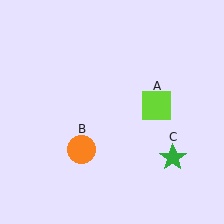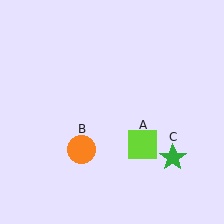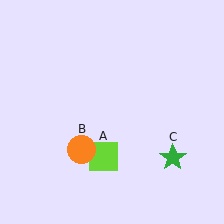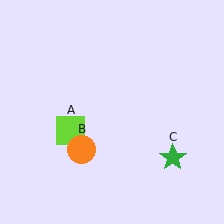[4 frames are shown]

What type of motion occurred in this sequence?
The lime square (object A) rotated clockwise around the center of the scene.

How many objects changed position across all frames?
1 object changed position: lime square (object A).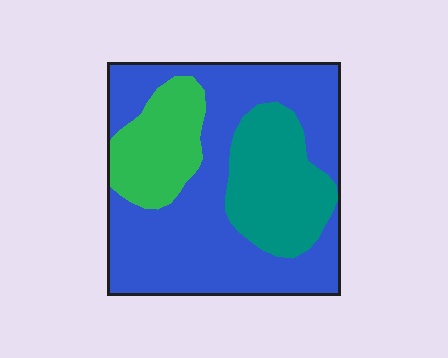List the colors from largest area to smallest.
From largest to smallest: blue, teal, green.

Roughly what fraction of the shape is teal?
Teal covers 22% of the shape.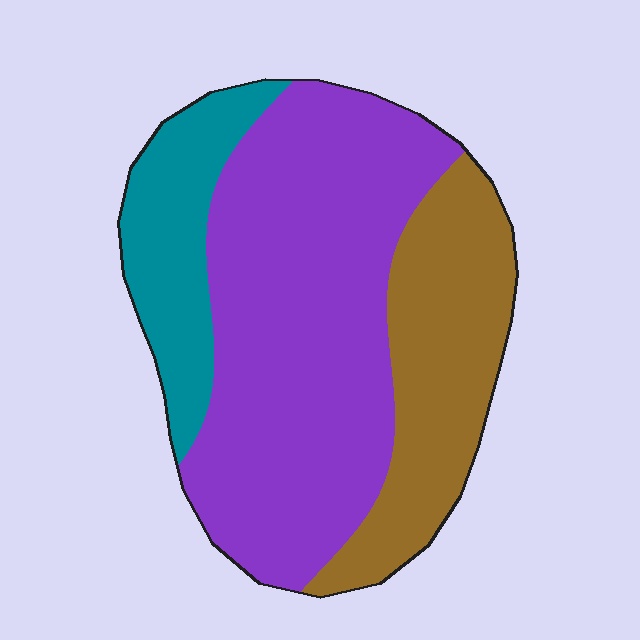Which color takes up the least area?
Teal, at roughly 15%.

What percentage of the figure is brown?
Brown covers around 25% of the figure.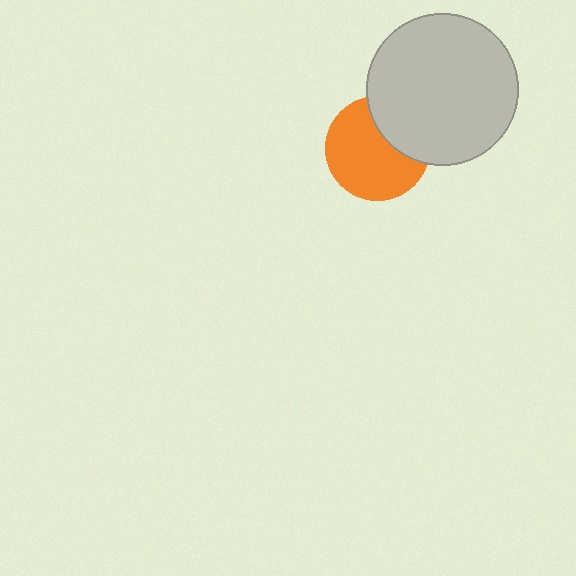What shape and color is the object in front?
The object in front is a light gray circle.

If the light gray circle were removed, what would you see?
You would see the complete orange circle.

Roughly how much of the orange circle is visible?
Most of it is visible (roughly 70%).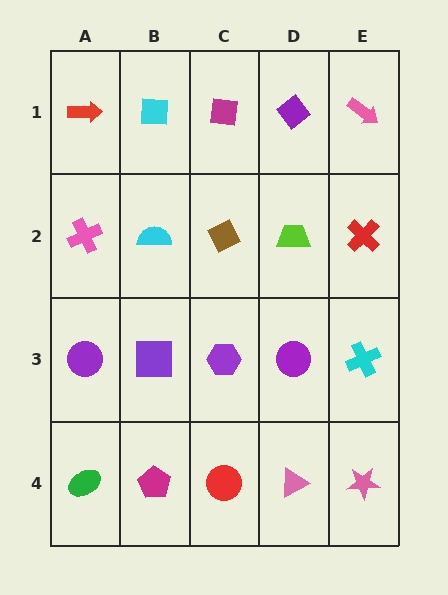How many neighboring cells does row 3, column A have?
3.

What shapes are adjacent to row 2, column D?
A purple diamond (row 1, column D), a purple circle (row 3, column D), a brown diamond (row 2, column C), a red cross (row 2, column E).